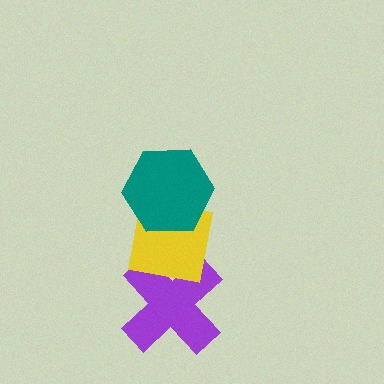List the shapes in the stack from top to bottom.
From top to bottom: the teal hexagon, the yellow square, the purple cross.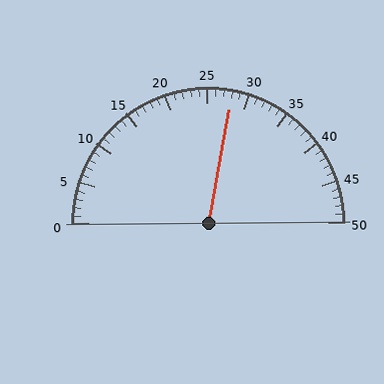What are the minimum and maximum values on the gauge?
The gauge ranges from 0 to 50.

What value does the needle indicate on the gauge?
The needle indicates approximately 28.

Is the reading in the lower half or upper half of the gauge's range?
The reading is in the upper half of the range (0 to 50).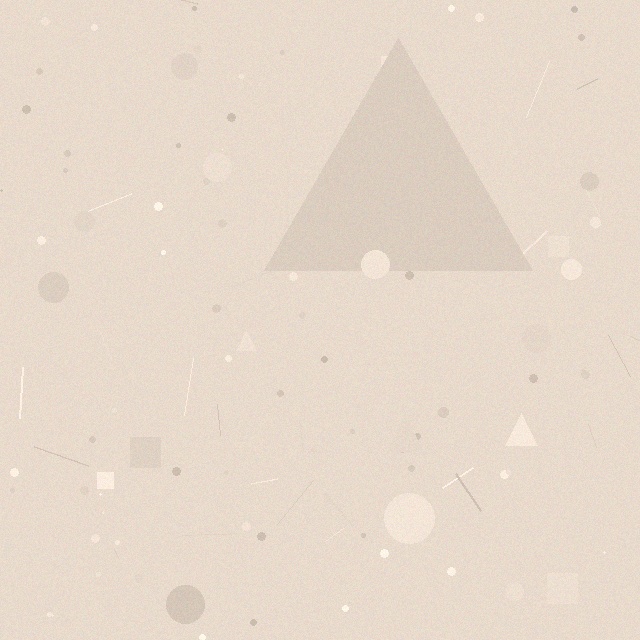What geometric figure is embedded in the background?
A triangle is embedded in the background.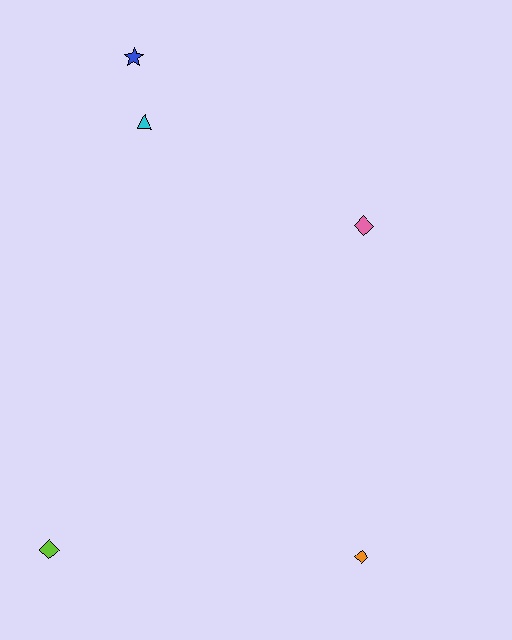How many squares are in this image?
There are no squares.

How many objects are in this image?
There are 5 objects.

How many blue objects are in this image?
There is 1 blue object.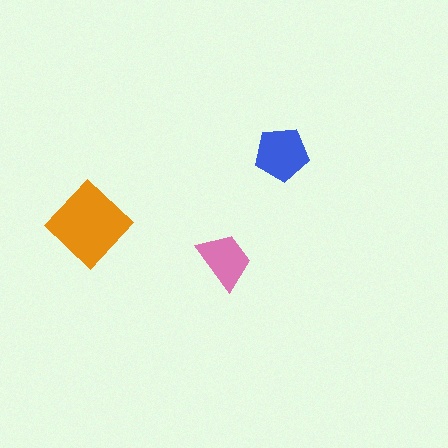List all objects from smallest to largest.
The pink trapezoid, the blue pentagon, the orange diamond.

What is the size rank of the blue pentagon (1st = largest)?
2nd.